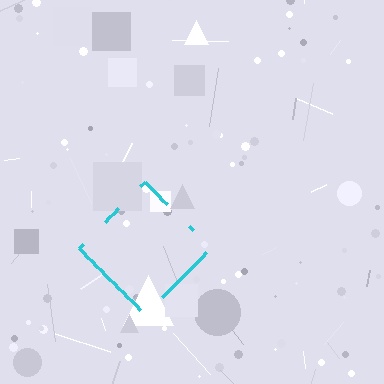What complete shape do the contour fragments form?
The contour fragments form a diamond.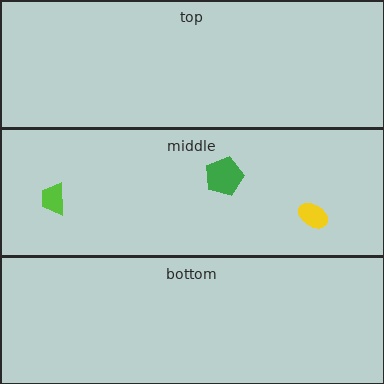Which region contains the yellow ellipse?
The middle region.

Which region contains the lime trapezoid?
The middle region.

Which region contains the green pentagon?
The middle region.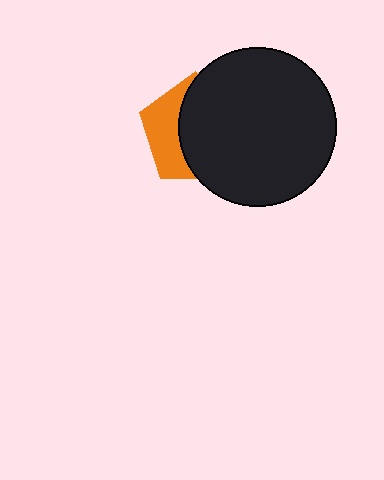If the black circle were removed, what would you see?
You would see the complete orange pentagon.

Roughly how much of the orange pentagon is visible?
A small part of it is visible (roughly 36%).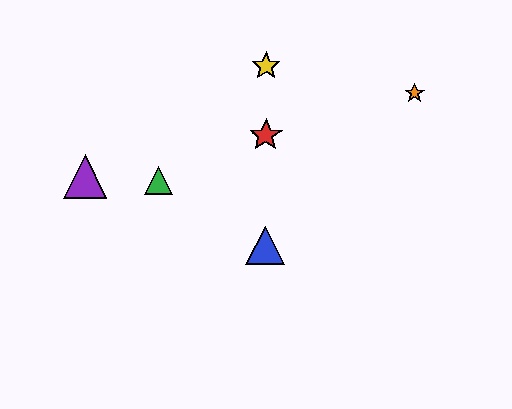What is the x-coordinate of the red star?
The red star is at x≈266.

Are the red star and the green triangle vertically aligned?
No, the red star is at x≈266 and the green triangle is at x≈159.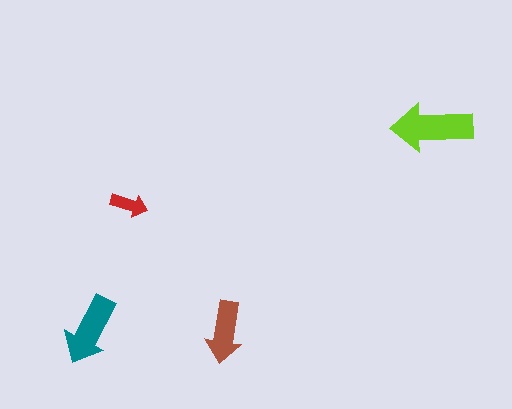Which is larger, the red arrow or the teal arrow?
The teal one.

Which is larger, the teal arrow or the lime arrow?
The lime one.